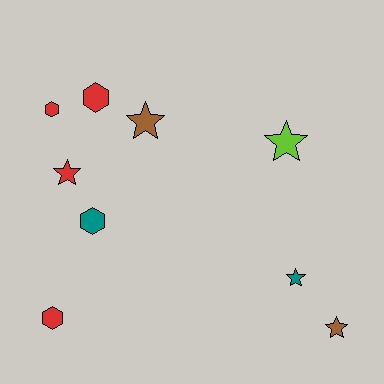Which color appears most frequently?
Red, with 4 objects.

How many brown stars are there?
There are 2 brown stars.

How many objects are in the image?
There are 9 objects.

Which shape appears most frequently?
Star, with 5 objects.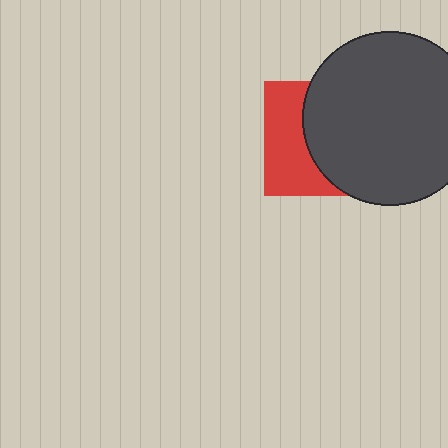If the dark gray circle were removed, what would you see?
You would see the complete red square.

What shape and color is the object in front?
The object in front is a dark gray circle.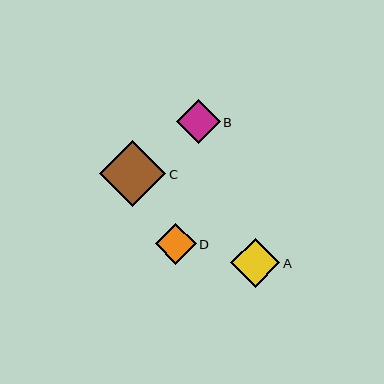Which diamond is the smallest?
Diamond D is the smallest with a size of approximately 41 pixels.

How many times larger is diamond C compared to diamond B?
Diamond C is approximately 1.5 times the size of diamond B.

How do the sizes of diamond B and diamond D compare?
Diamond B and diamond D are approximately the same size.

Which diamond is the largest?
Diamond C is the largest with a size of approximately 66 pixels.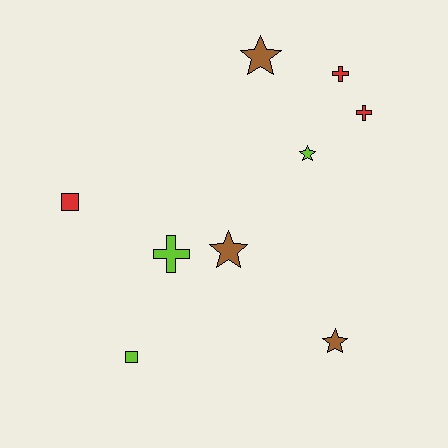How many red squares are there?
There is 1 red square.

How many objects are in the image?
There are 9 objects.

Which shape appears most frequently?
Star, with 4 objects.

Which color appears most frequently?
Brown, with 3 objects.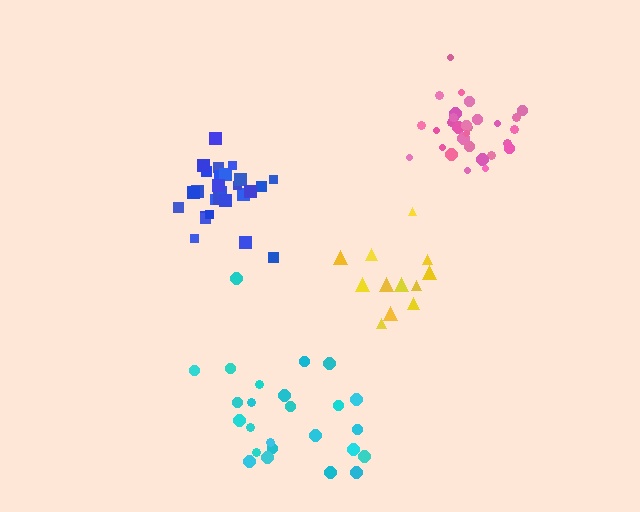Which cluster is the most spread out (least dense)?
Cyan.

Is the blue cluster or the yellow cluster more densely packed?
Blue.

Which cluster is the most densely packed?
Blue.